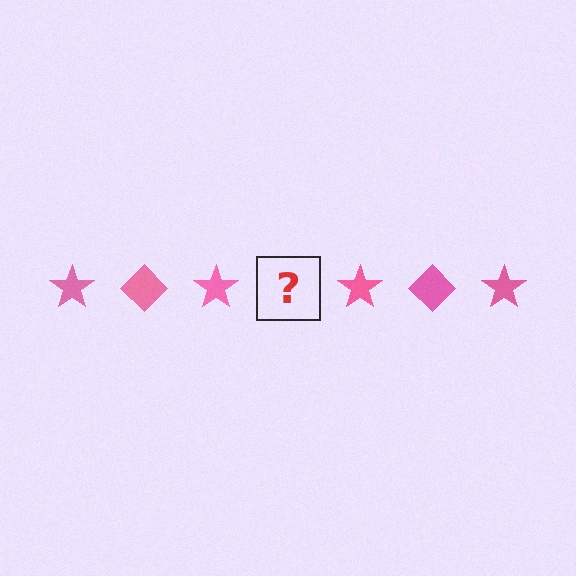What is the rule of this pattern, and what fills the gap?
The rule is that the pattern cycles through star, diamond shapes in pink. The gap should be filled with a pink diamond.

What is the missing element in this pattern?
The missing element is a pink diamond.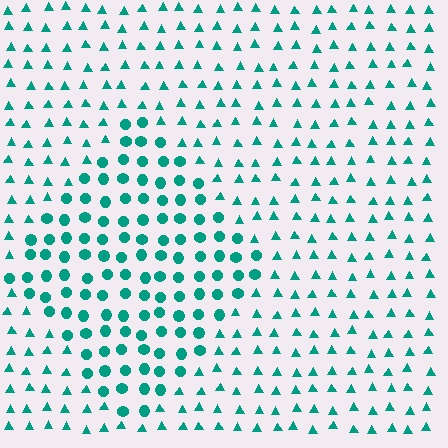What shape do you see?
I see a diamond.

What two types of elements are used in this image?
The image uses circles inside the diamond region and triangles outside it.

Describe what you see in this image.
The image is filled with small teal elements arranged in a uniform grid. A diamond-shaped region contains circles, while the surrounding area contains triangles. The boundary is defined purely by the change in element shape.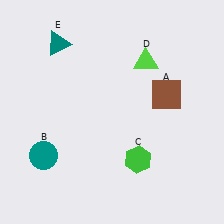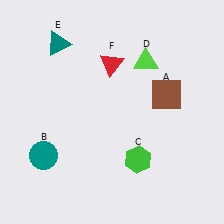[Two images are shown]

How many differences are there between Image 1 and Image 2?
There is 1 difference between the two images.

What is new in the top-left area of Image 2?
A red triangle (F) was added in the top-left area of Image 2.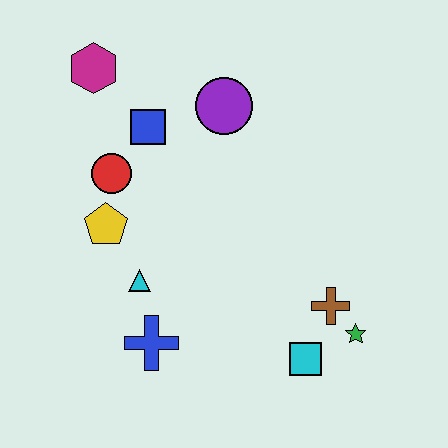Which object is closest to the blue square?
The red circle is closest to the blue square.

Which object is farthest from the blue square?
The green star is farthest from the blue square.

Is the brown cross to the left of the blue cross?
No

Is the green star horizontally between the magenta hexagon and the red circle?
No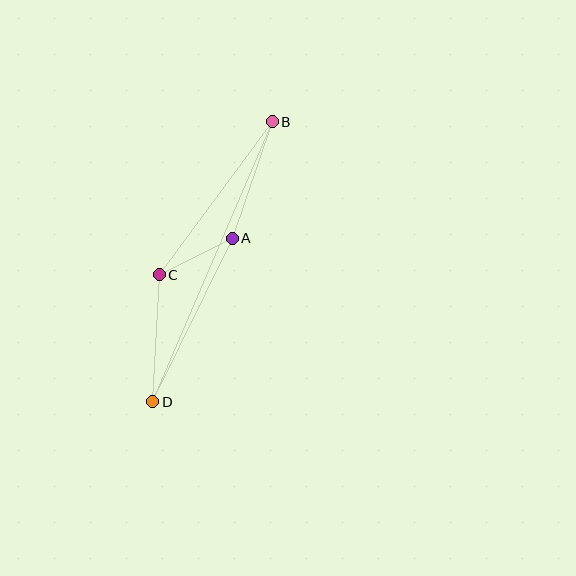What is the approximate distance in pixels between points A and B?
The distance between A and B is approximately 124 pixels.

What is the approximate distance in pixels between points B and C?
The distance between B and C is approximately 190 pixels.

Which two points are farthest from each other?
Points B and D are farthest from each other.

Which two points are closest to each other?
Points A and C are closest to each other.